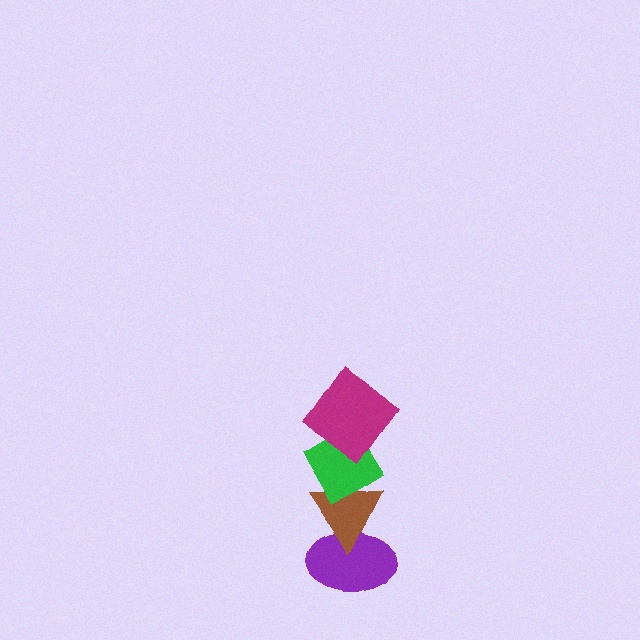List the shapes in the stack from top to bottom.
From top to bottom: the magenta diamond, the green diamond, the brown triangle, the purple ellipse.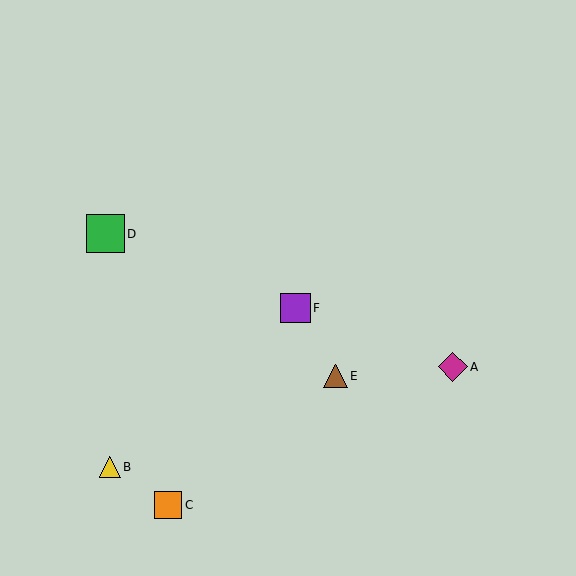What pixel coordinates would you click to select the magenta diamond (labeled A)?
Click at (453, 367) to select the magenta diamond A.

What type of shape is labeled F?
Shape F is a purple square.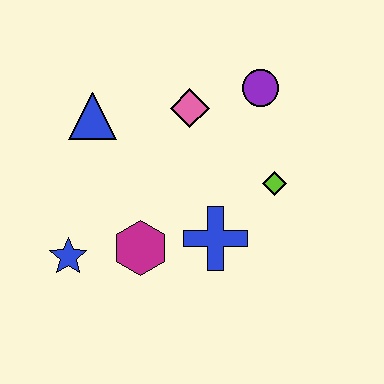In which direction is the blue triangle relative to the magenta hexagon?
The blue triangle is above the magenta hexagon.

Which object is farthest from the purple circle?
The blue star is farthest from the purple circle.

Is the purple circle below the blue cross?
No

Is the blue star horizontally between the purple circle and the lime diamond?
No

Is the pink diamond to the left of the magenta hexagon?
No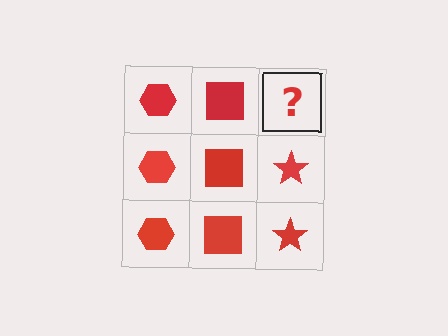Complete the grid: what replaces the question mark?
The question mark should be replaced with a red star.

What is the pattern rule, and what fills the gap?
The rule is that each column has a consistent shape. The gap should be filled with a red star.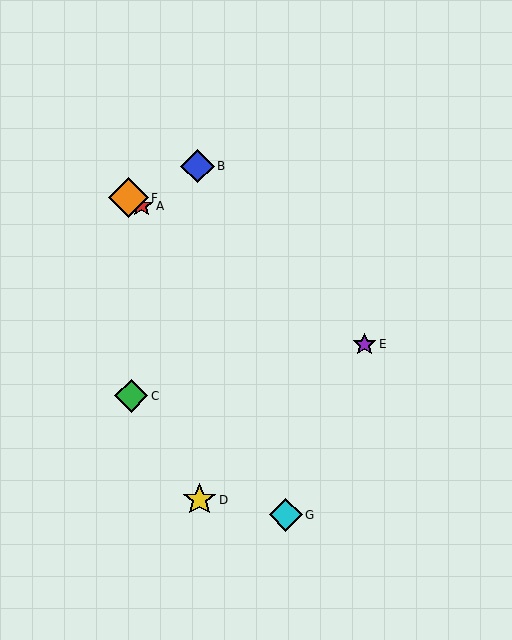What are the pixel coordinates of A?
Object A is at (141, 206).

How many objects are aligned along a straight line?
3 objects (A, E, F) are aligned along a straight line.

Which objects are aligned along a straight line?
Objects A, E, F are aligned along a straight line.